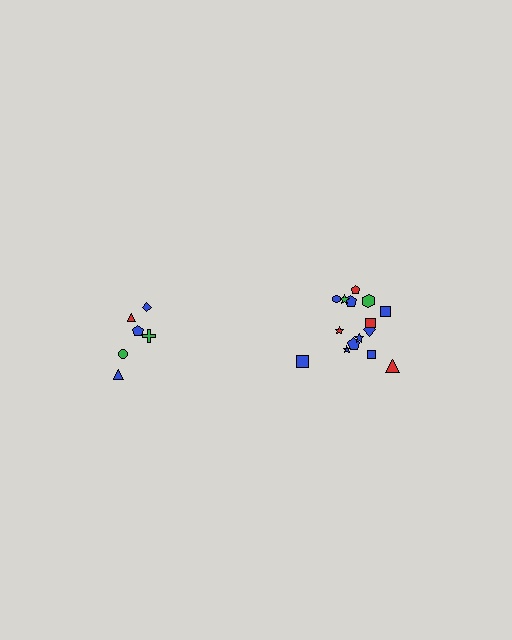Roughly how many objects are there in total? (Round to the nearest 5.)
Roughly 20 objects in total.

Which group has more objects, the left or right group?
The right group.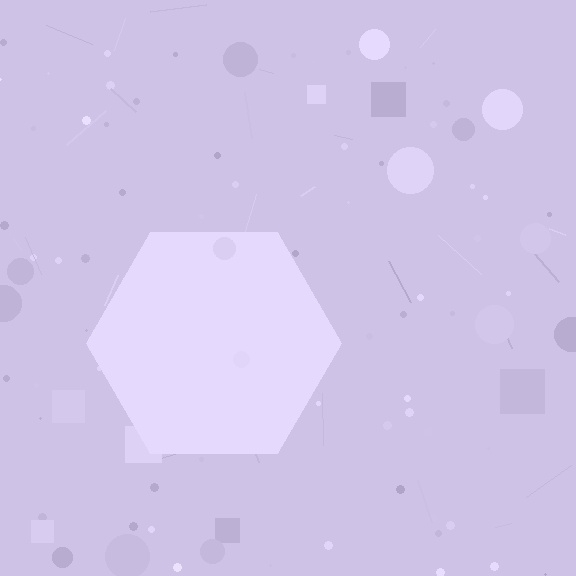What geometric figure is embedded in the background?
A hexagon is embedded in the background.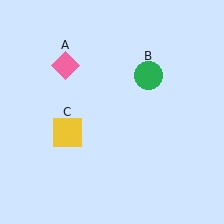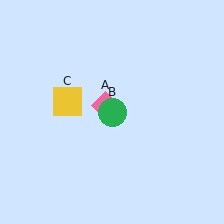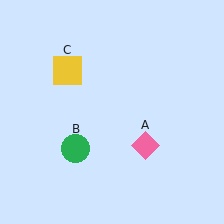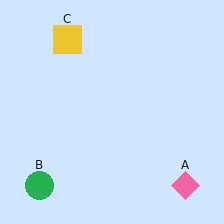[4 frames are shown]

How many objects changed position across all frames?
3 objects changed position: pink diamond (object A), green circle (object B), yellow square (object C).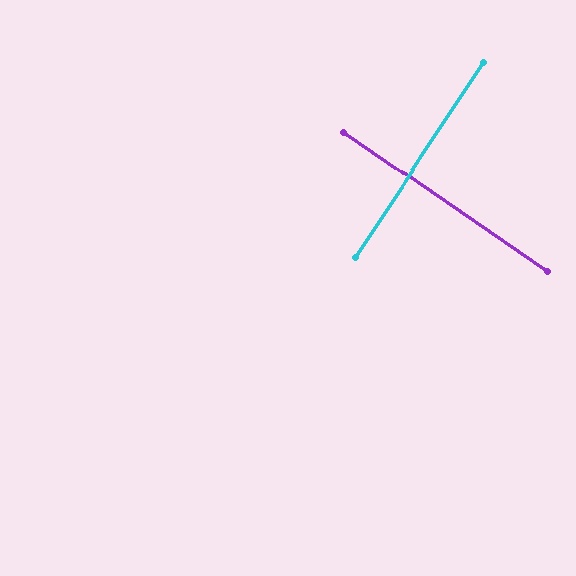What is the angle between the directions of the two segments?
Approximately 89 degrees.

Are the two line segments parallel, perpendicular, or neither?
Perpendicular — they meet at approximately 89°.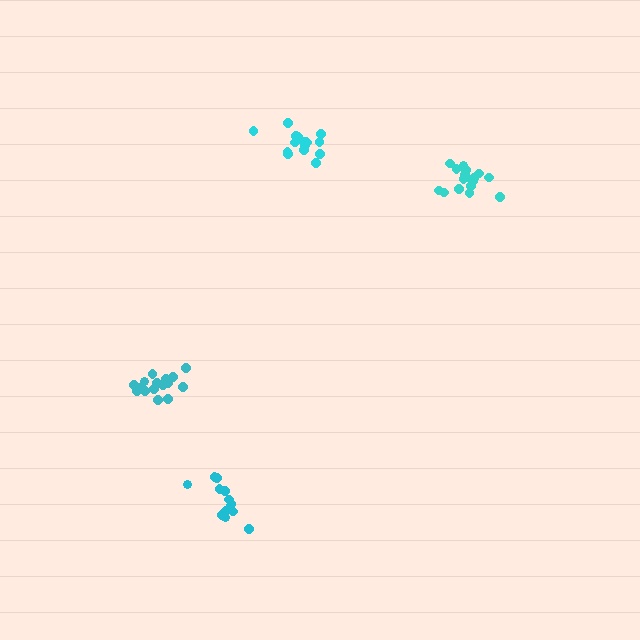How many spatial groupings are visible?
There are 4 spatial groupings.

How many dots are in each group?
Group 1: 16 dots, Group 2: 18 dots, Group 3: 13 dots, Group 4: 16 dots (63 total).